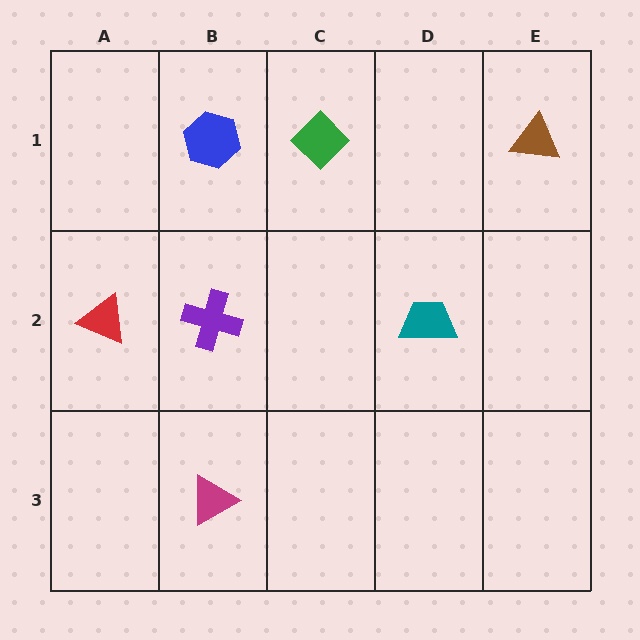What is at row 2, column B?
A purple cross.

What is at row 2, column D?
A teal trapezoid.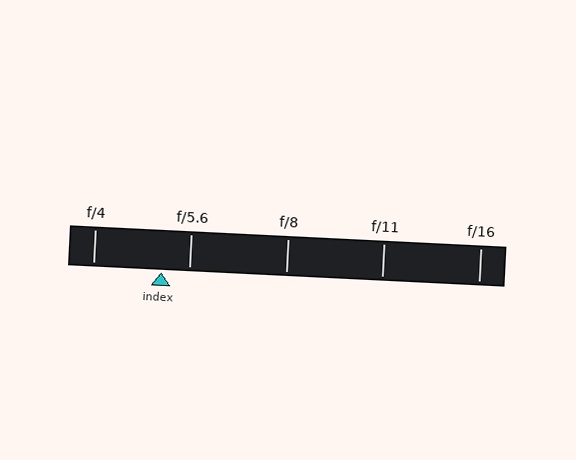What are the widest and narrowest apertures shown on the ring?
The widest aperture shown is f/4 and the narrowest is f/16.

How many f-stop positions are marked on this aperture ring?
There are 5 f-stop positions marked.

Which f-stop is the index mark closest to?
The index mark is closest to f/5.6.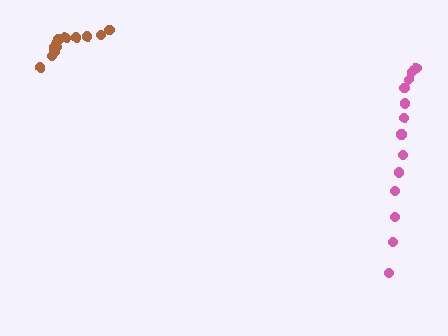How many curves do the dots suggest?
There are 2 distinct paths.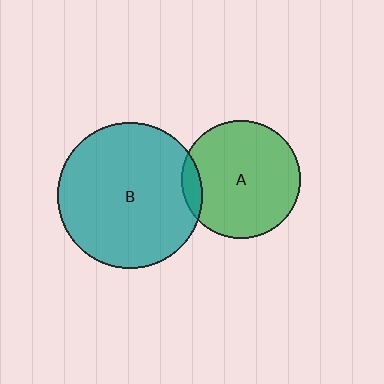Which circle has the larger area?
Circle B (teal).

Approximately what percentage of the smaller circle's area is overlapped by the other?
Approximately 10%.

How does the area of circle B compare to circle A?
Approximately 1.5 times.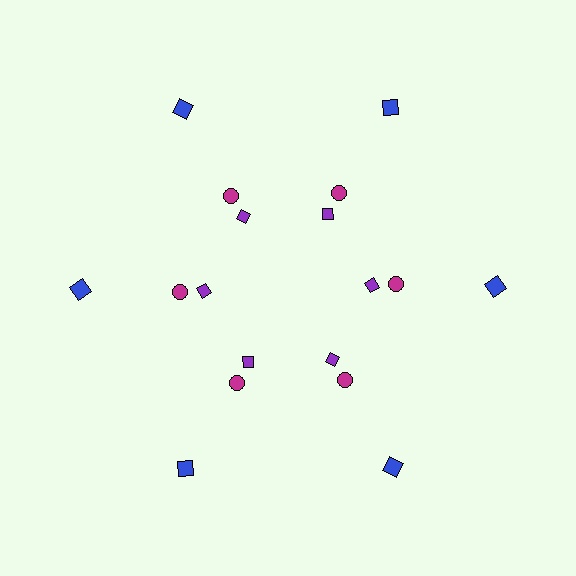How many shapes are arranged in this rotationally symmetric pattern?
There are 18 shapes, arranged in 6 groups of 3.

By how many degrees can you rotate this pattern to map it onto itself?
The pattern maps onto itself every 60 degrees of rotation.